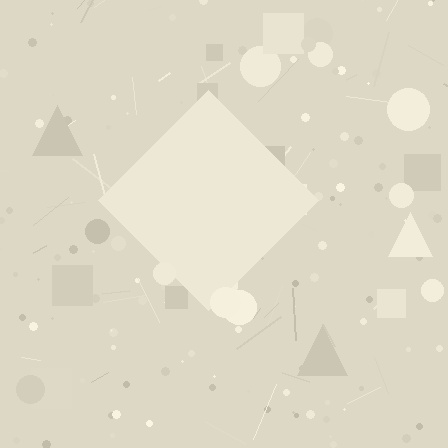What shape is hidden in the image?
A diamond is hidden in the image.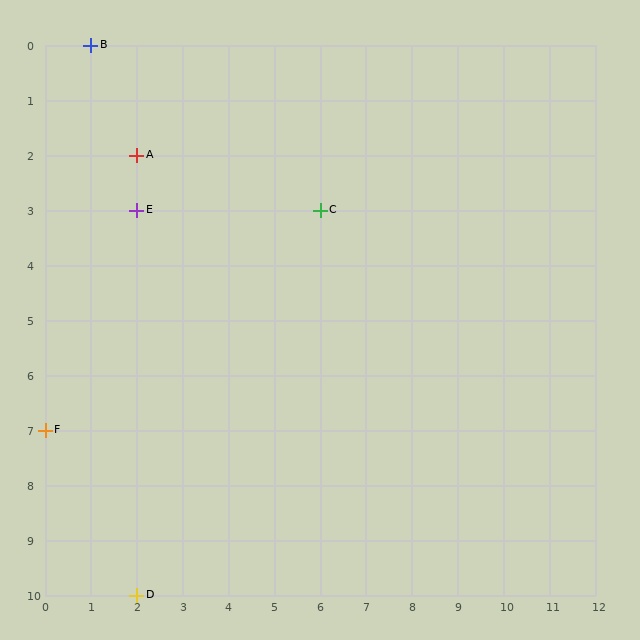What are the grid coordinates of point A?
Point A is at grid coordinates (2, 2).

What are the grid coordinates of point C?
Point C is at grid coordinates (6, 3).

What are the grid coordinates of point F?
Point F is at grid coordinates (0, 7).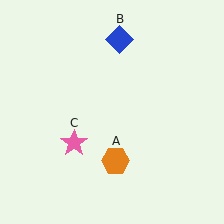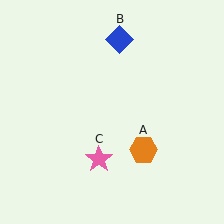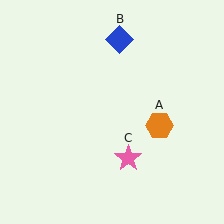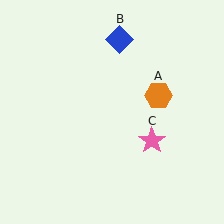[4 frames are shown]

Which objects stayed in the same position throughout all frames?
Blue diamond (object B) remained stationary.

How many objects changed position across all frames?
2 objects changed position: orange hexagon (object A), pink star (object C).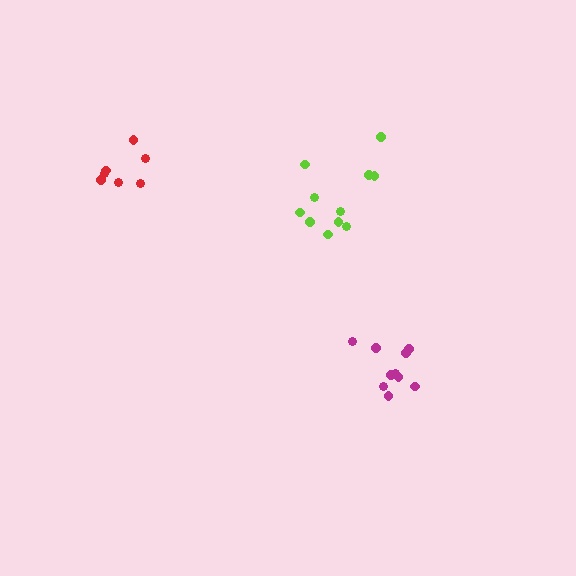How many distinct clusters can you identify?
There are 3 distinct clusters.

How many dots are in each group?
Group 1: 11 dots, Group 2: 7 dots, Group 3: 10 dots (28 total).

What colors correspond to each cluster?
The clusters are colored: lime, red, magenta.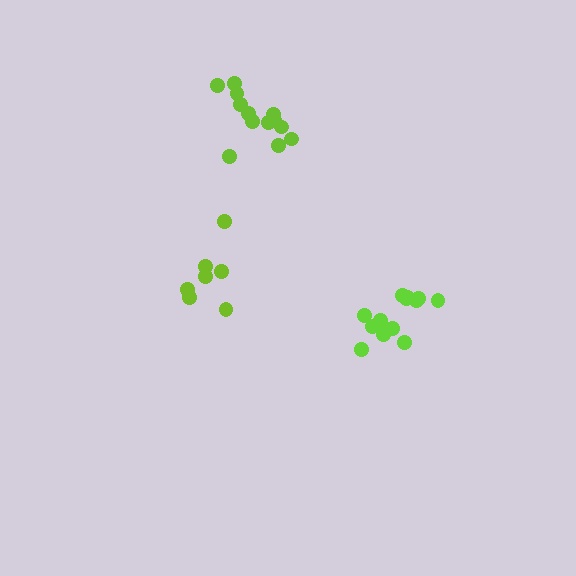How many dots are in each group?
Group 1: 7 dots, Group 2: 13 dots, Group 3: 13 dots (33 total).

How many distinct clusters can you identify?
There are 3 distinct clusters.